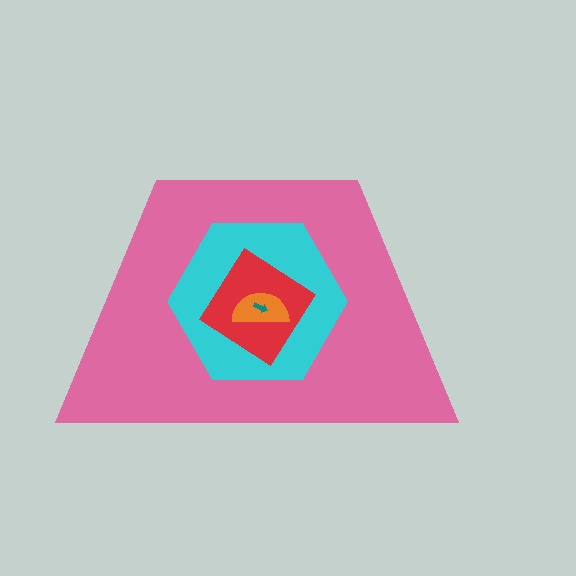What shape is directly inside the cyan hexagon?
The red diamond.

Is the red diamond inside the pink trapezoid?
Yes.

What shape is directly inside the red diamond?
The orange semicircle.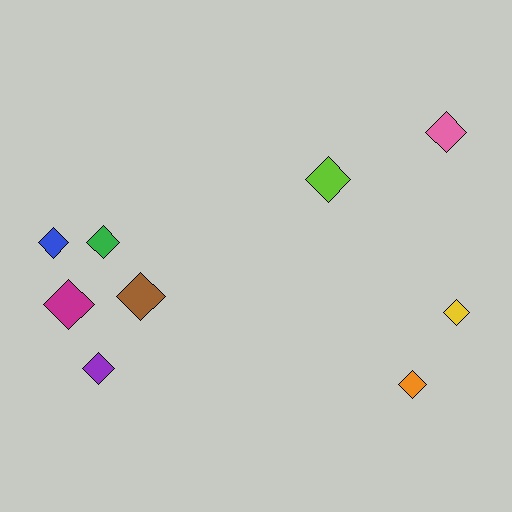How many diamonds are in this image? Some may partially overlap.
There are 9 diamonds.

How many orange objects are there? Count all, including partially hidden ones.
There is 1 orange object.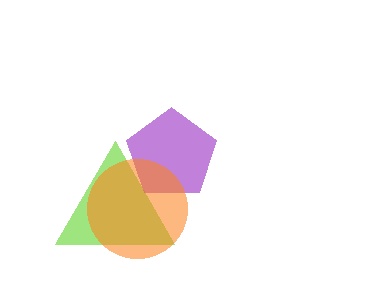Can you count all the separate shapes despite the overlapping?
Yes, there are 3 separate shapes.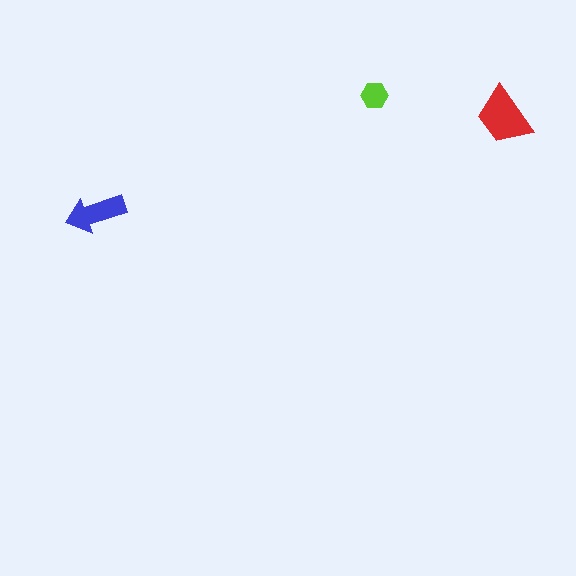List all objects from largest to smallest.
The red trapezoid, the blue arrow, the lime hexagon.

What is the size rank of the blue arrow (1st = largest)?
2nd.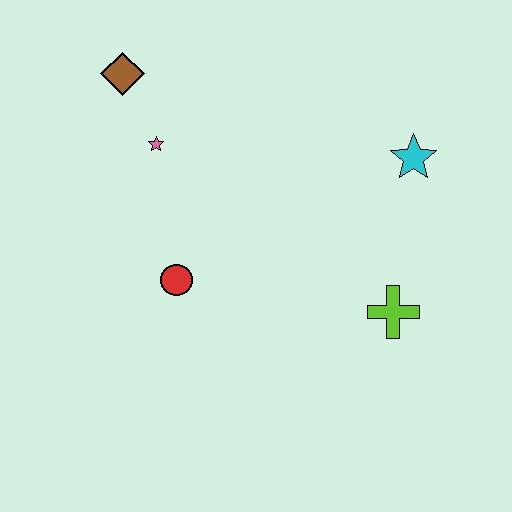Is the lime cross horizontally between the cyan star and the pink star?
Yes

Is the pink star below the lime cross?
No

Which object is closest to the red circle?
The pink star is closest to the red circle.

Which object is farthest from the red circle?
The cyan star is farthest from the red circle.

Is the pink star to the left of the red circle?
Yes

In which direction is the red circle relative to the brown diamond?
The red circle is below the brown diamond.